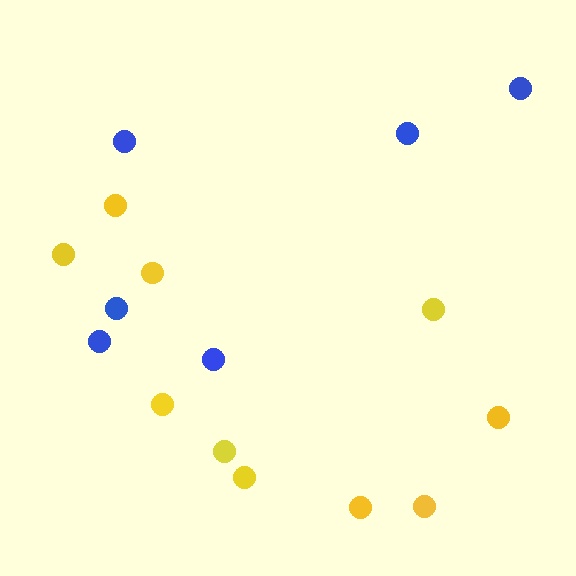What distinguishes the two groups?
There are 2 groups: one group of blue circles (6) and one group of yellow circles (10).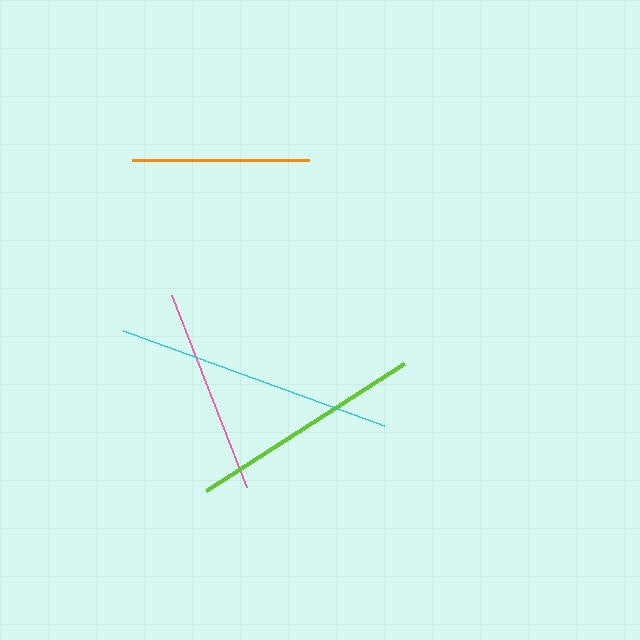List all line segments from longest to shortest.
From longest to shortest: cyan, lime, pink, orange.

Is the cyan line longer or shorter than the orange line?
The cyan line is longer than the orange line.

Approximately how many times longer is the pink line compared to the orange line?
The pink line is approximately 1.2 times the length of the orange line.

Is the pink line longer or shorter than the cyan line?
The cyan line is longer than the pink line.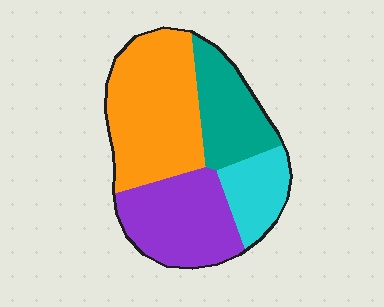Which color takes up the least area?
Cyan, at roughly 15%.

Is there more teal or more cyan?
Teal.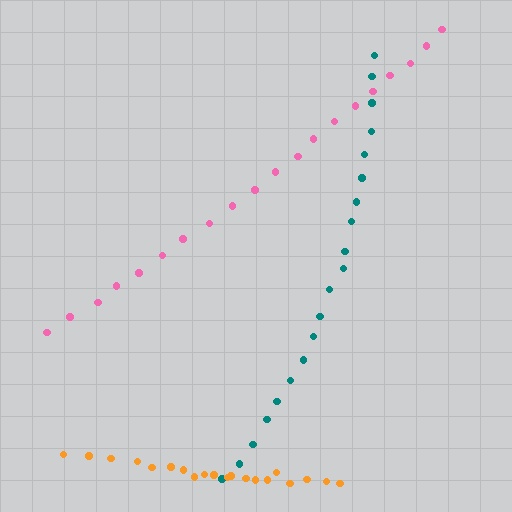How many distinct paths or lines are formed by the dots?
There are 3 distinct paths.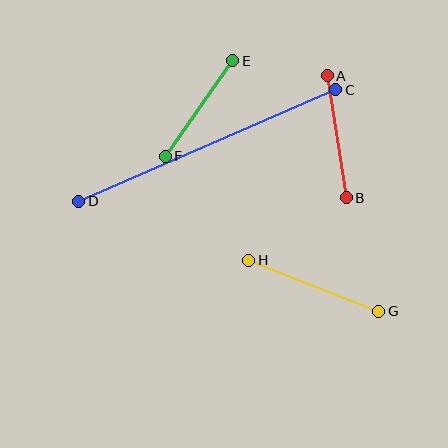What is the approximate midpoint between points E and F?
The midpoint is at approximately (199, 108) pixels.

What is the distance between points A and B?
The distance is approximately 123 pixels.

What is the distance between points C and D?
The distance is approximately 280 pixels.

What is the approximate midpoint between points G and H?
The midpoint is at approximately (314, 286) pixels.